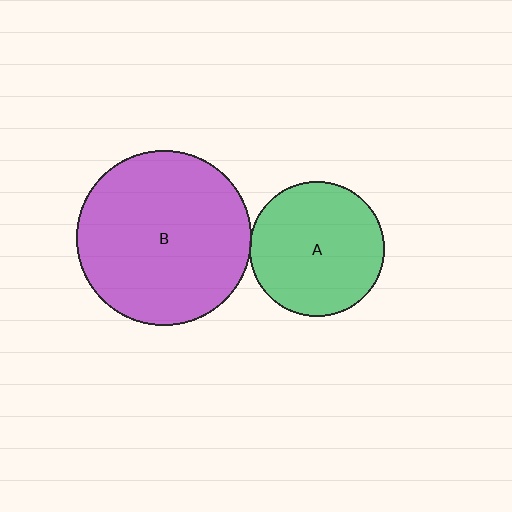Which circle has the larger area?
Circle B (purple).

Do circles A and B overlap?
Yes.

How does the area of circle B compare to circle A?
Approximately 1.7 times.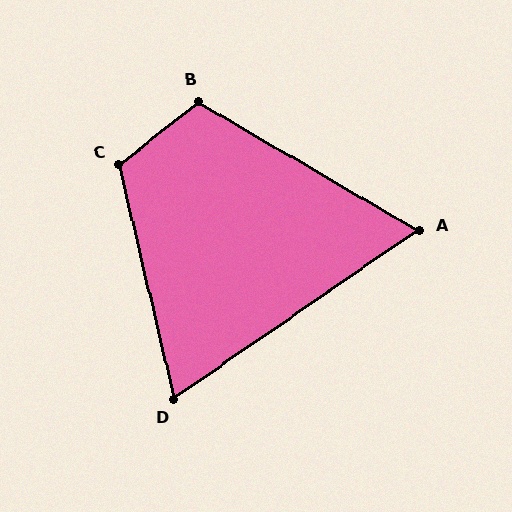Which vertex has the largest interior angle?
C, at approximately 115 degrees.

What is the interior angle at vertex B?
Approximately 111 degrees (obtuse).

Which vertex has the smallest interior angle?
A, at approximately 65 degrees.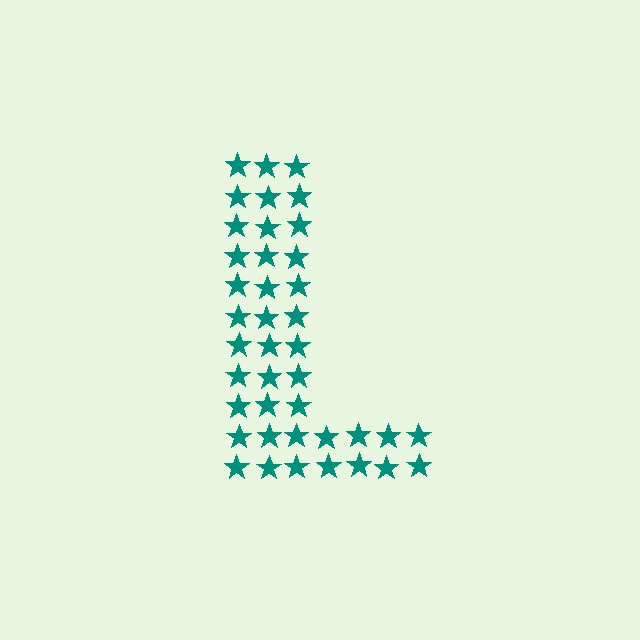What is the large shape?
The large shape is the letter L.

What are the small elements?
The small elements are stars.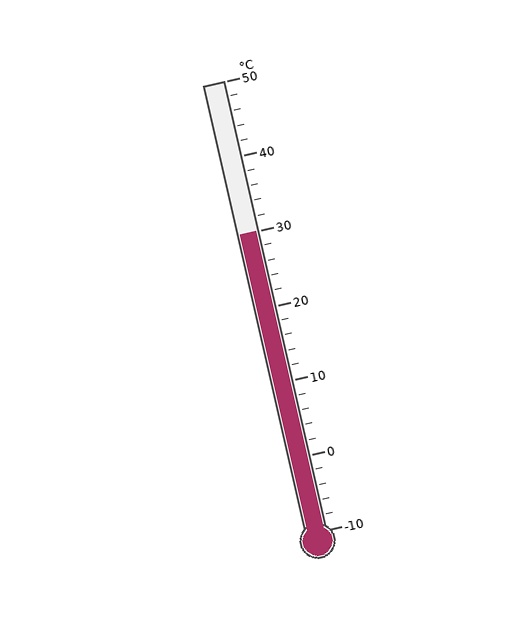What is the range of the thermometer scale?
The thermometer scale ranges from -10°C to 50°C.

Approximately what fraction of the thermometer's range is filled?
The thermometer is filled to approximately 65% of its range.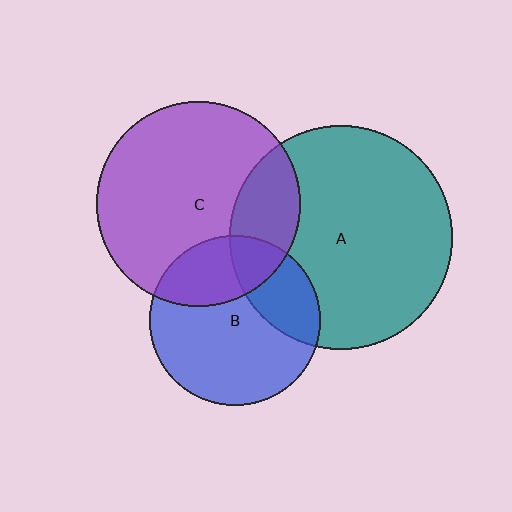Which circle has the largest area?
Circle A (teal).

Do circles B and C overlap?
Yes.